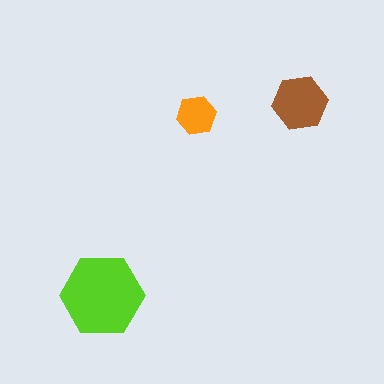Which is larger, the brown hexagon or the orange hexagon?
The brown one.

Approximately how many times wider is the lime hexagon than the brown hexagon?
About 1.5 times wider.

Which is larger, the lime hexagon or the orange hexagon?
The lime one.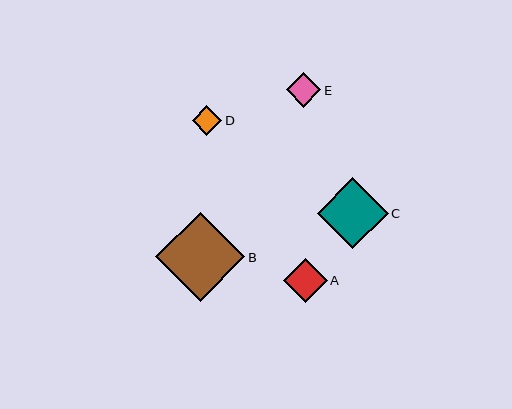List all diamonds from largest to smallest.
From largest to smallest: B, C, A, E, D.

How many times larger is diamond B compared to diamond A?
Diamond B is approximately 2.0 times the size of diamond A.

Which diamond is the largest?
Diamond B is the largest with a size of approximately 89 pixels.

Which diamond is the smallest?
Diamond D is the smallest with a size of approximately 29 pixels.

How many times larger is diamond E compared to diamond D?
Diamond E is approximately 1.2 times the size of diamond D.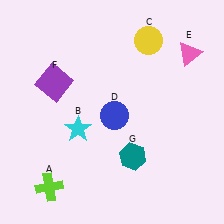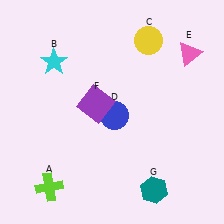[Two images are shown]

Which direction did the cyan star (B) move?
The cyan star (B) moved up.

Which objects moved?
The objects that moved are: the cyan star (B), the purple square (F), the teal hexagon (G).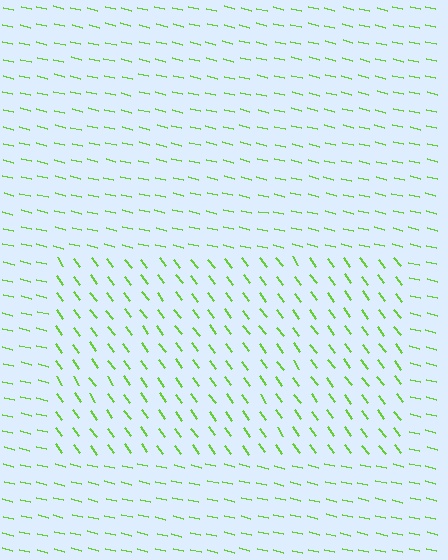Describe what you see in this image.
The image is filled with small lime line segments. A rectangle region in the image has lines oriented differently from the surrounding lines, creating a visible texture boundary.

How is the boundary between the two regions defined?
The boundary is defined purely by a change in line orientation (approximately 40 degrees difference). All lines are the same color and thickness.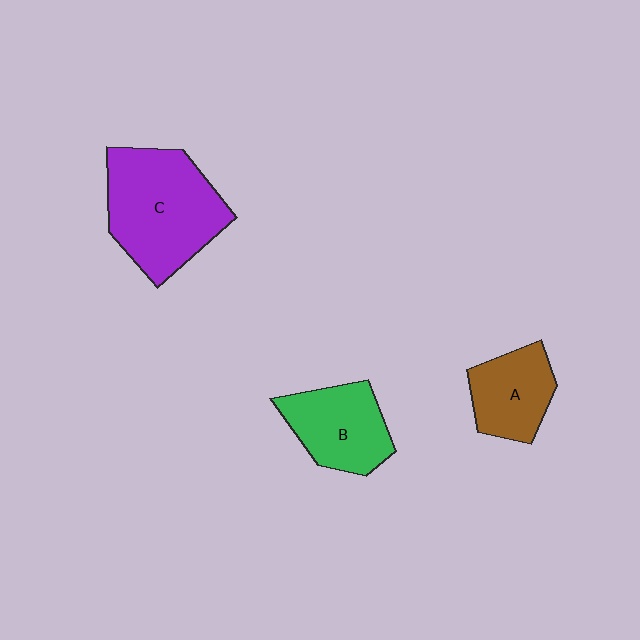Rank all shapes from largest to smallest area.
From largest to smallest: C (purple), B (green), A (brown).